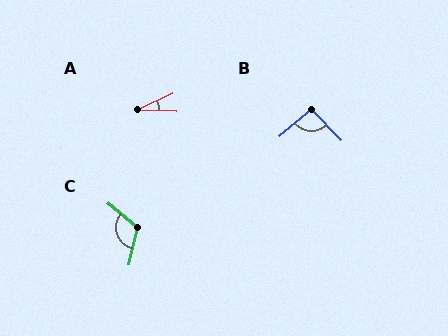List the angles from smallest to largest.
A (28°), B (94°), C (117°).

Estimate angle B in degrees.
Approximately 94 degrees.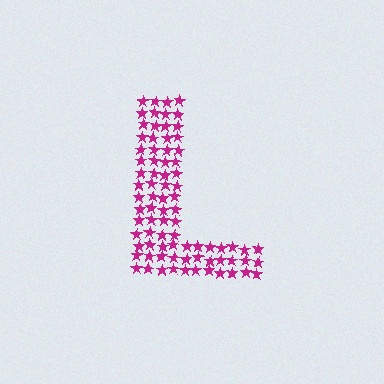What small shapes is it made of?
It is made of small stars.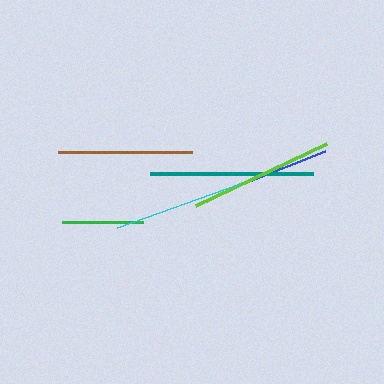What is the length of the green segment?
The green segment is approximately 81 pixels long.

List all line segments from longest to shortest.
From longest to shortest: teal, lime, brown, cyan, blue, green.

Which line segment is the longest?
The teal line is the longest at approximately 163 pixels.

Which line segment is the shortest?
The green line is the shortest at approximately 81 pixels.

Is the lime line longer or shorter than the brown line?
The lime line is longer than the brown line.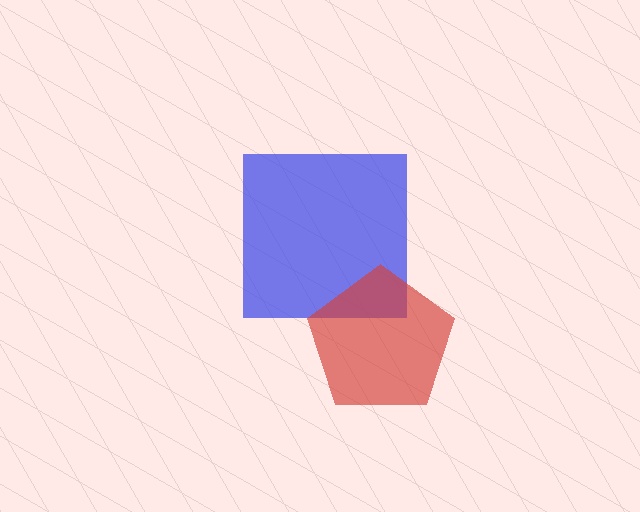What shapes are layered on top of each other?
The layered shapes are: a blue square, a red pentagon.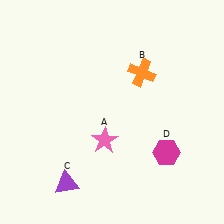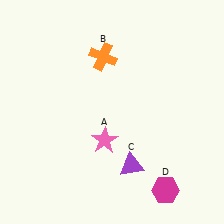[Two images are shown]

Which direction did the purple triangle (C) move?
The purple triangle (C) moved right.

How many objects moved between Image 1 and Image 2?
3 objects moved between the two images.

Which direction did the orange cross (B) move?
The orange cross (B) moved left.